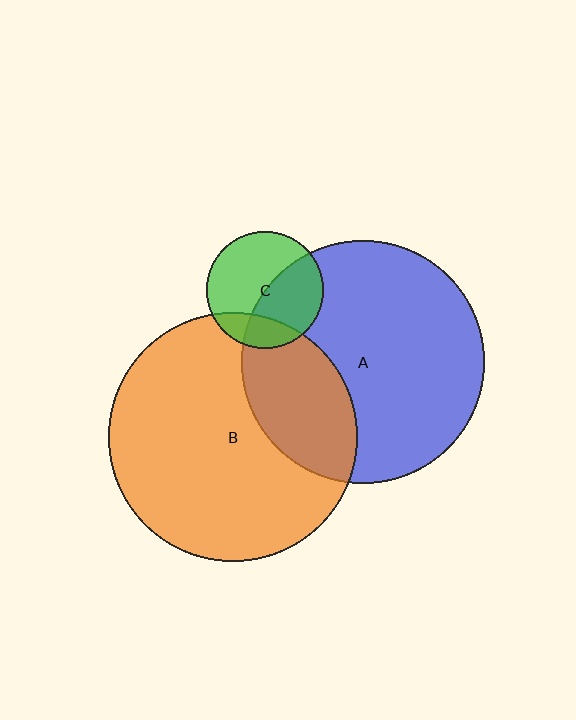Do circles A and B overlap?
Yes.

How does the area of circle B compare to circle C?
Approximately 4.6 times.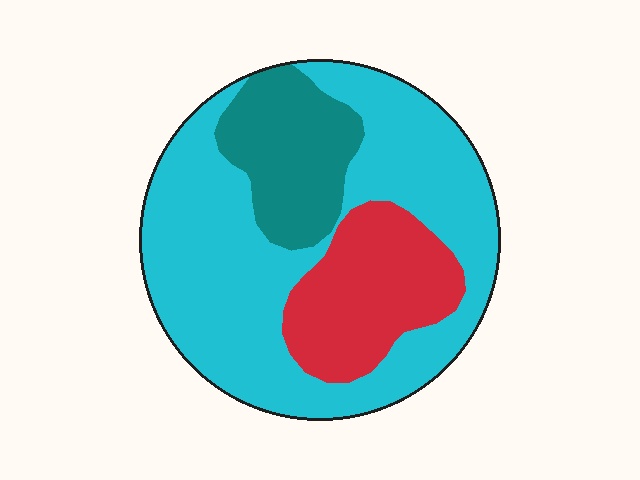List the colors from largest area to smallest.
From largest to smallest: cyan, red, teal.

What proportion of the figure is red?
Red takes up less than a quarter of the figure.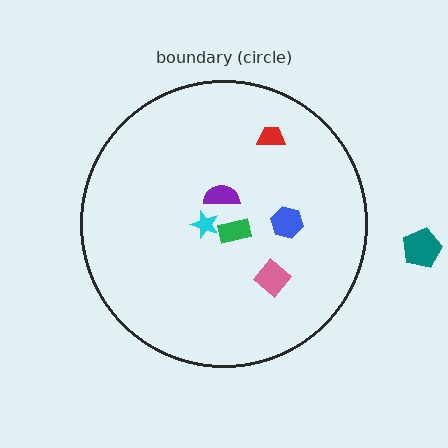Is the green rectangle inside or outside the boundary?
Inside.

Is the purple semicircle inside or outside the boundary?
Inside.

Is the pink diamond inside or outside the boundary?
Inside.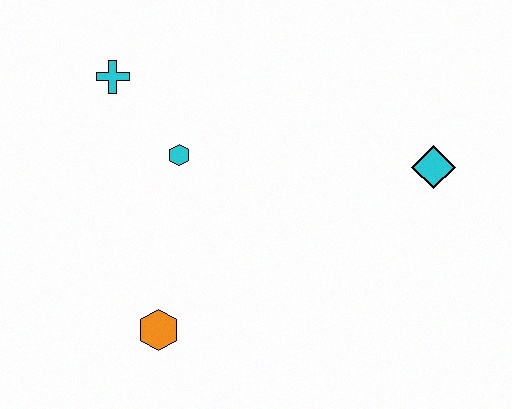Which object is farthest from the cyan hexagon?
The cyan diamond is farthest from the cyan hexagon.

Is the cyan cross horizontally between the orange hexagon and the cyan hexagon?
No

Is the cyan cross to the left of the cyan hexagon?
Yes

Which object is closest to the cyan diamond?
The cyan hexagon is closest to the cyan diamond.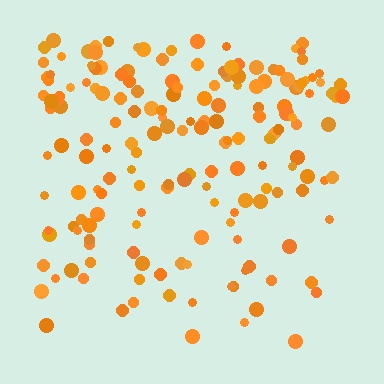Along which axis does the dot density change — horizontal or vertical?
Vertical.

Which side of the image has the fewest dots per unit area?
The bottom.